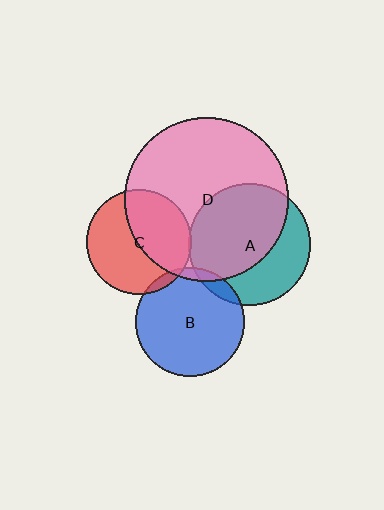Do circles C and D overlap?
Yes.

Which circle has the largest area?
Circle D (pink).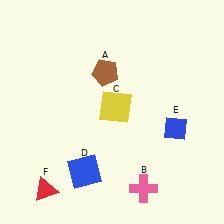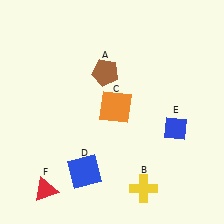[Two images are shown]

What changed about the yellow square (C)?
In Image 1, C is yellow. In Image 2, it changed to orange.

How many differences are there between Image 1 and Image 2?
There are 2 differences between the two images.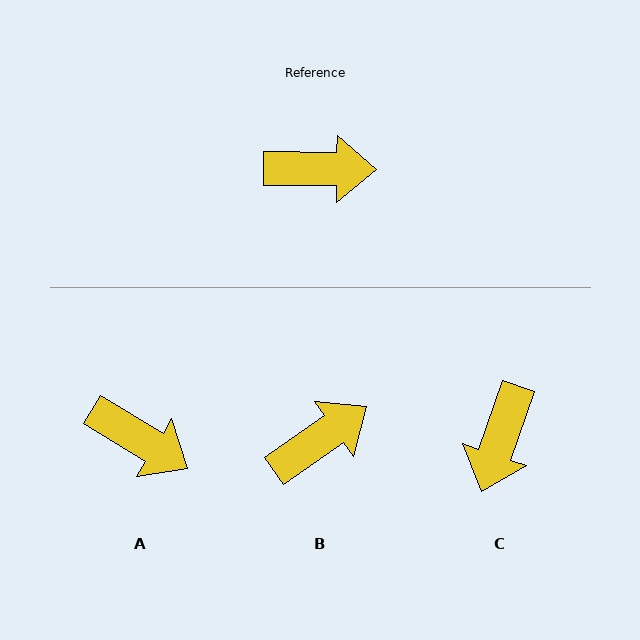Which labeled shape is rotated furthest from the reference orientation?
C, about 109 degrees away.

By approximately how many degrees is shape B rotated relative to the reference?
Approximately 35 degrees counter-clockwise.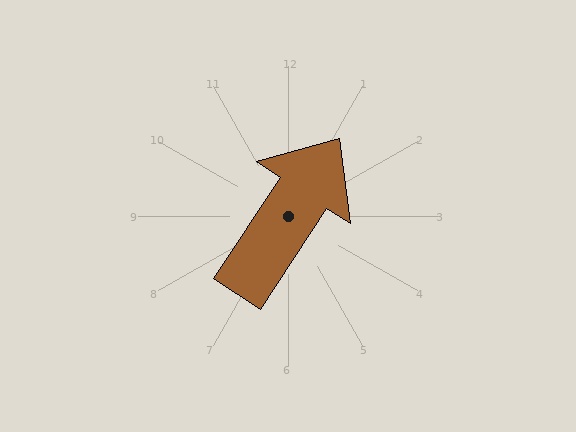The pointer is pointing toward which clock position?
Roughly 1 o'clock.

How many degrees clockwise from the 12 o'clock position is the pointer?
Approximately 33 degrees.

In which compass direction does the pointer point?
Northeast.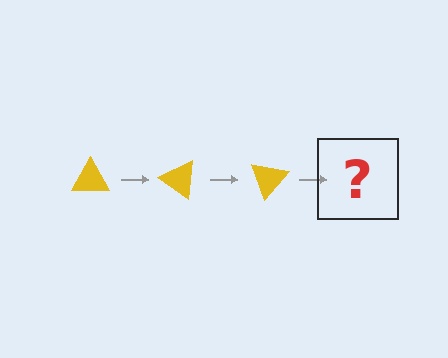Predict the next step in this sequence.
The next step is a yellow triangle rotated 105 degrees.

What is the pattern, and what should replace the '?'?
The pattern is that the triangle rotates 35 degrees each step. The '?' should be a yellow triangle rotated 105 degrees.